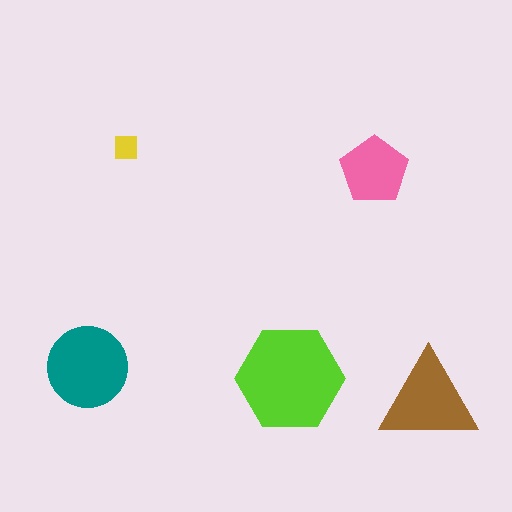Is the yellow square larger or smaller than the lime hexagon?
Smaller.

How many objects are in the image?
There are 5 objects in the image.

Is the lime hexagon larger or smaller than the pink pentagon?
Larger.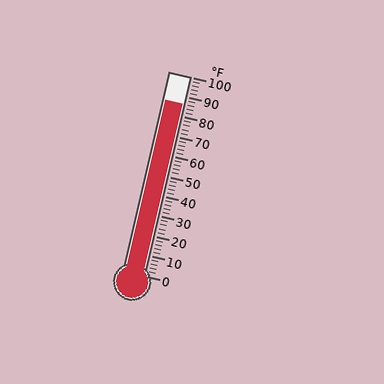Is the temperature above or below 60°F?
The temperature is above 60°F.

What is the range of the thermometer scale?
The thermometer scale ranges from 0°F to 100°F.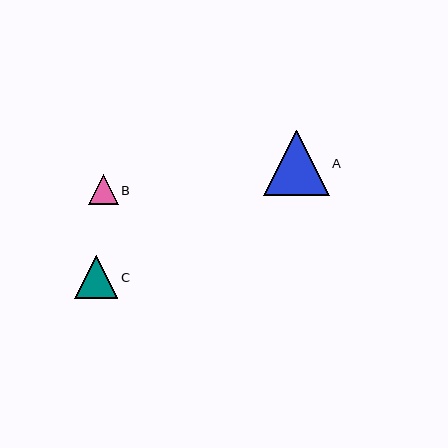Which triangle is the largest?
Triangle A is the largest with a size of approximately 66 pixels.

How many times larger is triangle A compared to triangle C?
Triangle A is approximately 1.5 times the size of triangle C.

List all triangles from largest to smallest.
From largest to smallest: A, C, B.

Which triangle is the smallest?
Triangle B is the smallest with a size of approximately 30 pixels.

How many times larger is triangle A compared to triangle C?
Triangle A is approximately 1.5 times the size of triangle C.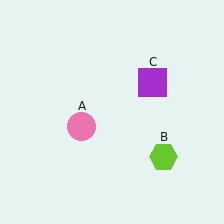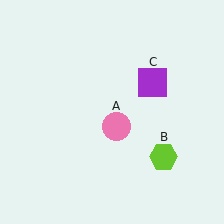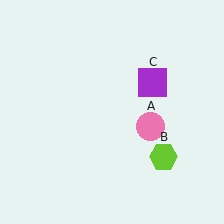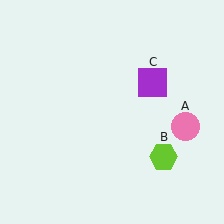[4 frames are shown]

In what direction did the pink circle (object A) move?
The pink circle (object A) moved right.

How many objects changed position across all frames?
1 object changed position: pink circle (object A).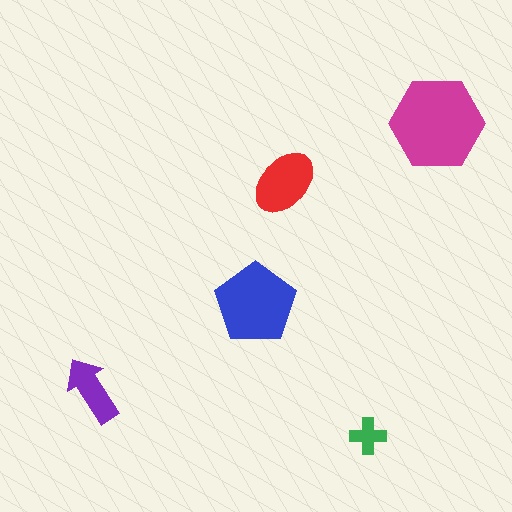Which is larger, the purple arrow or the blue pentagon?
The blue pentagon.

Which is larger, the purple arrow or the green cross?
The purple arrow.